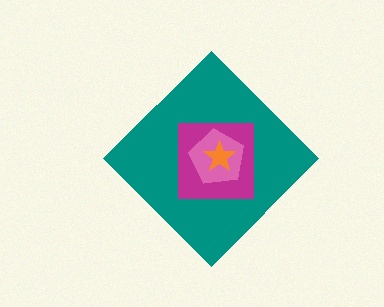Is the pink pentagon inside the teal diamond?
Yes.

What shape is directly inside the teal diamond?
The magenta square.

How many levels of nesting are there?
4.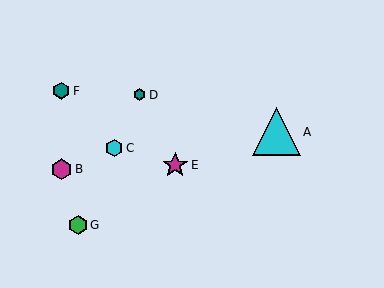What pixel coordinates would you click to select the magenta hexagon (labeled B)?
Click at (61, 169) to select the magenta hexagon B.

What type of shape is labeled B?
Shape B is a magenta hexagon.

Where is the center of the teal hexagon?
The center of the teal hexagon is at (61, 91).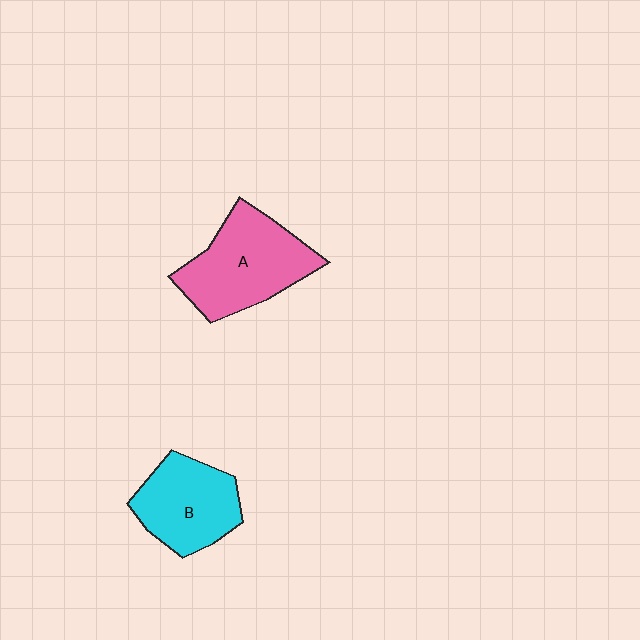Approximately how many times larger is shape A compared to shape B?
Approximately 1.3 times.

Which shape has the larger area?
Shape A (pink).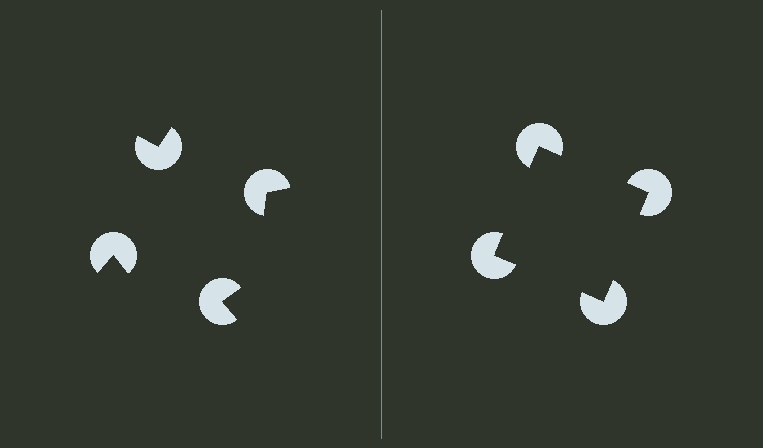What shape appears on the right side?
An illusory square.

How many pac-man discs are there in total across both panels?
8 — 4 on each side.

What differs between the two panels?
The pac-man discs are positioned identically on both sides; only the wedge orientations differ. On the right they align to a square; on the left they are misaligned.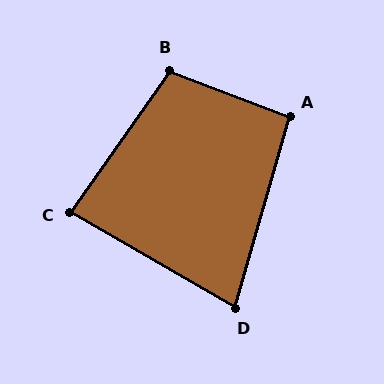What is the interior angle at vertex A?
Approximately 95 degrees (approximately right).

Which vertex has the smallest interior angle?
D, at approximately 76 degrees.